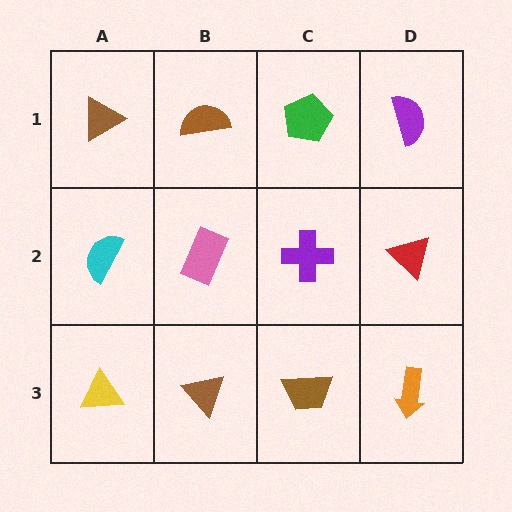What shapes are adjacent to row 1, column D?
A red triangle (row 2, column D), a green pentagon (row 1, column C).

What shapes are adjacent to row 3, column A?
A cyan semicircle (row 2, column A), a brown triangle (row 3, column B).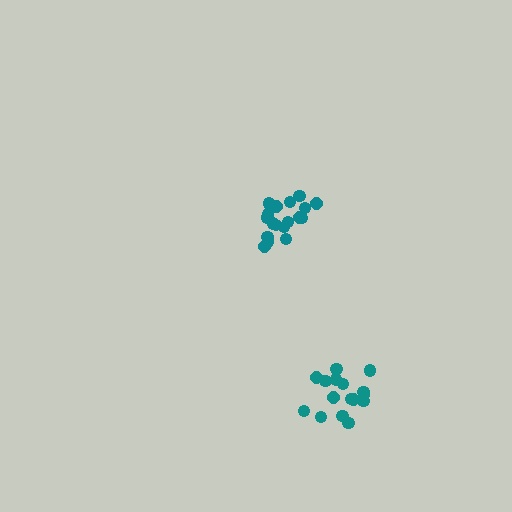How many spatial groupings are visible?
There are 2 spatial groupings.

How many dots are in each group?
Group 1: 16 dots, Group 2: 18 dots (34 total).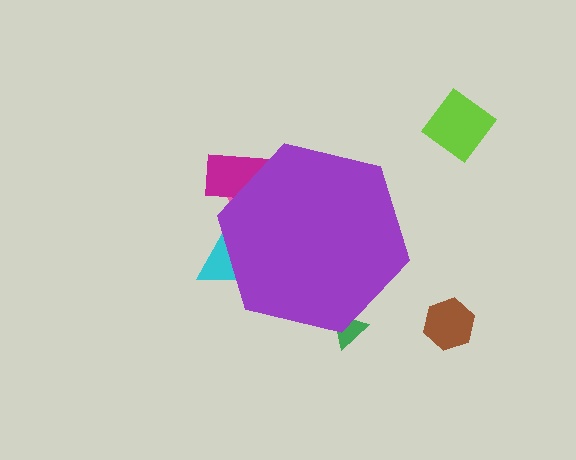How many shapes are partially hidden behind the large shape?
4 shapes are partially hidden.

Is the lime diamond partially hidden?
No, the lime diamond is fully visible.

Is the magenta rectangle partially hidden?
Yes, the magenta rectangle is partially hidden behind the purple hexagon.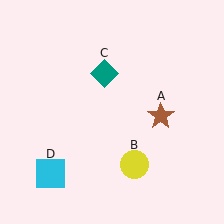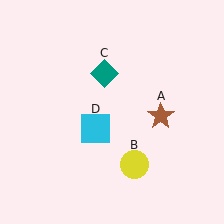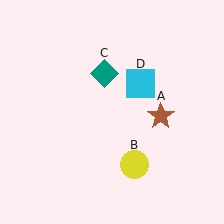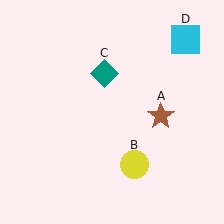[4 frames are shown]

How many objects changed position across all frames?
1 object changed position: cyan square (object D).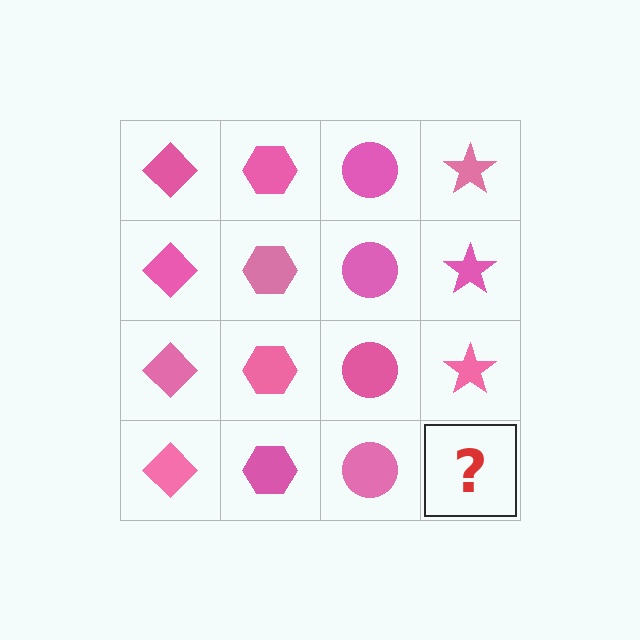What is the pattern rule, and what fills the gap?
The rule is that each column has a consistent shape. The gap should be filled with a pink star.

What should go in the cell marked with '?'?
The missing cell should contain a pink star.